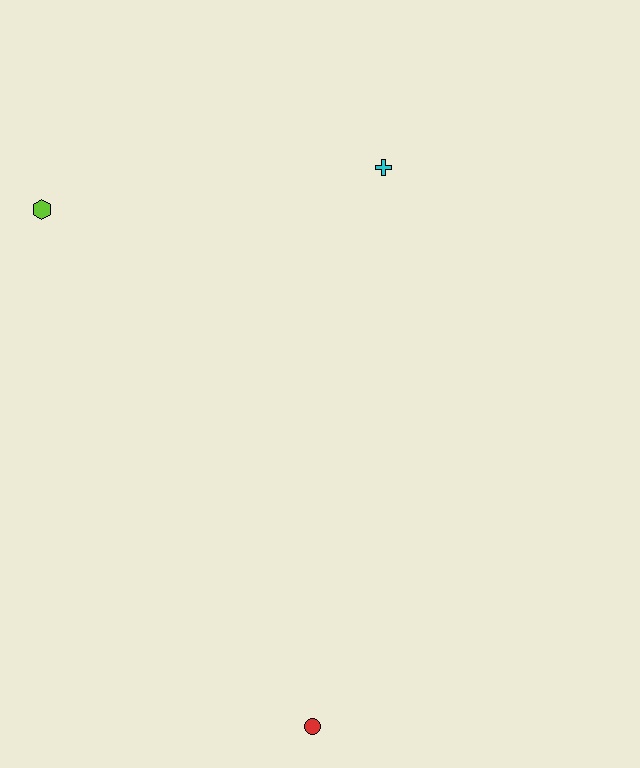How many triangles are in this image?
There are no triangles.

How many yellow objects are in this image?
There are no yellow objects.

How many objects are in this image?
There are 3 objects.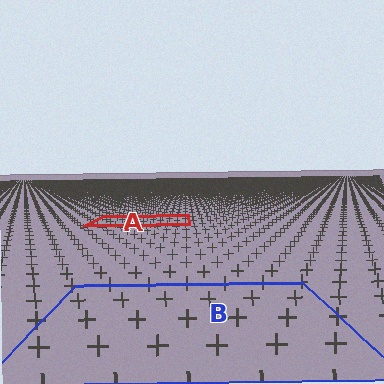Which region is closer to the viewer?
Region B is closer. The texture elements there are larger and more spread out.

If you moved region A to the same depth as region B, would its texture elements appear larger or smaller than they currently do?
They would appear larger. At a closer depth, the same texture elements are projected at a bigger on-screen size.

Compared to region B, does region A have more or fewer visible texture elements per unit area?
Region A has more texture elements per unit area — they are packed more densely because it is farther away.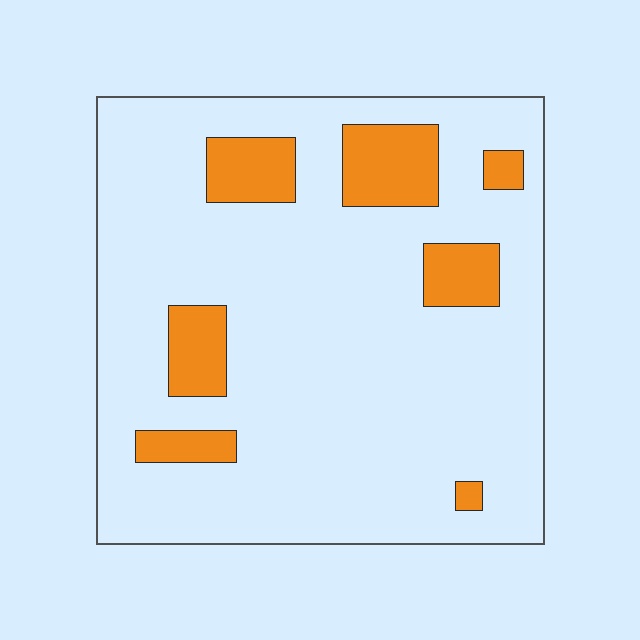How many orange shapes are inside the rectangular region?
7.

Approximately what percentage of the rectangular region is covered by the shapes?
Approximately 15%.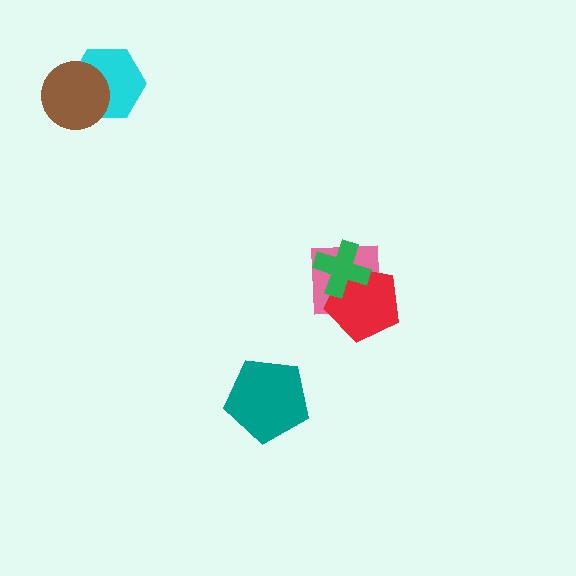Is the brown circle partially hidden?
No, no other shape covers it.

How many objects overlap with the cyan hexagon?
1 object overlaps with the cyan hexagon.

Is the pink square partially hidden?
Yes, it is partially covered by another shape.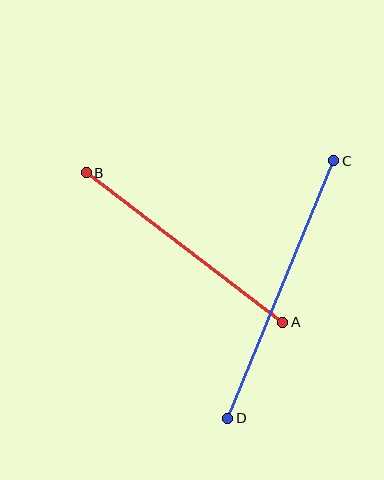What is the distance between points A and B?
The distance is approximately 247 pixels.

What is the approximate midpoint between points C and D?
The midpoint is at approximately (281, 290) pixels.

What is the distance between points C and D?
The distance is approximately 278 pixels.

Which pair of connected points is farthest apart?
Points C and D are farthest apart.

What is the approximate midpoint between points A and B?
The midpoint is at approximately (184, 247) pixels.